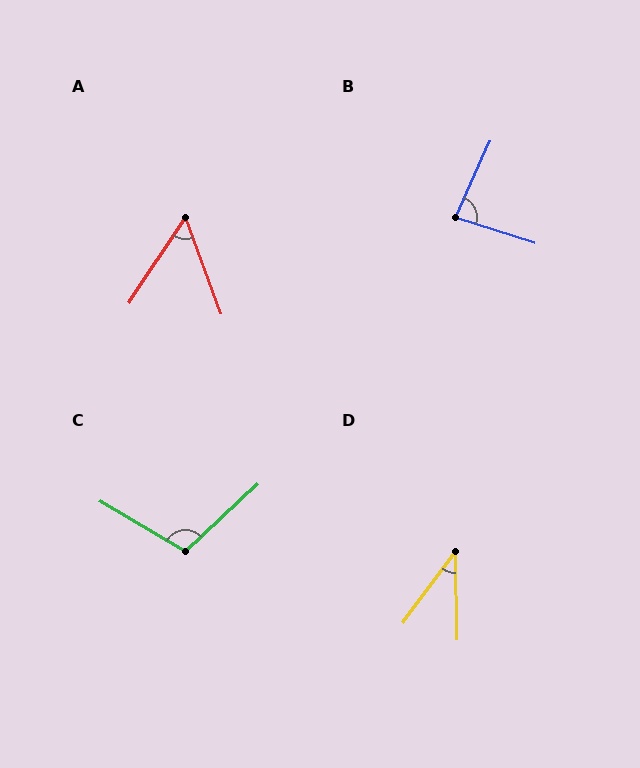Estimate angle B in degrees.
Approximately 83 degrees.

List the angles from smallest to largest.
D (38°), A (54°), B (83°), C (106°).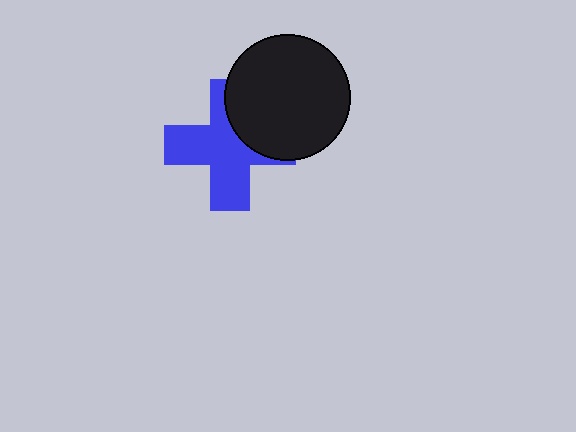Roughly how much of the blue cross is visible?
Most of it is visible (roughly 68%).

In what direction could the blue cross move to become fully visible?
The blue cross could move toward the lower-left. That would shift it out from behind the black circle entirely.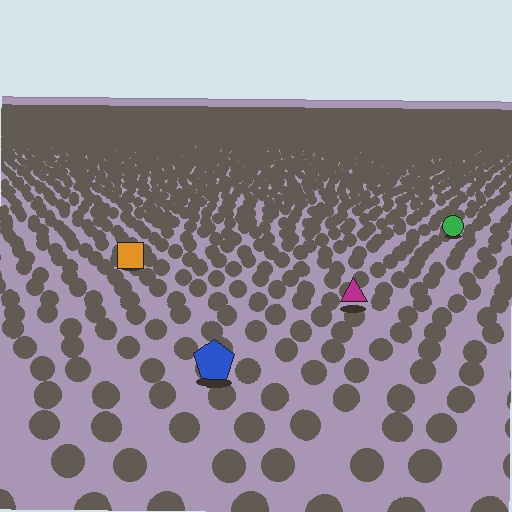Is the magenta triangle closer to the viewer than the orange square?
Yes. The magenta triangle is closer — you can tell from the texture gradient: the ground texture is coarser near it.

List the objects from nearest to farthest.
From nearest to farthest: the blue pentagon, the magenta triangle, the orange square, the green circle.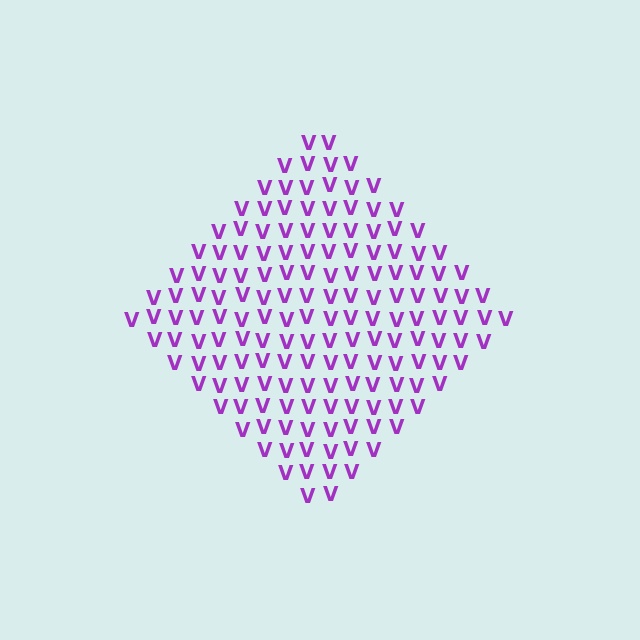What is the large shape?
The large shape is a diamond.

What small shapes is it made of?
It is made of small letter V's.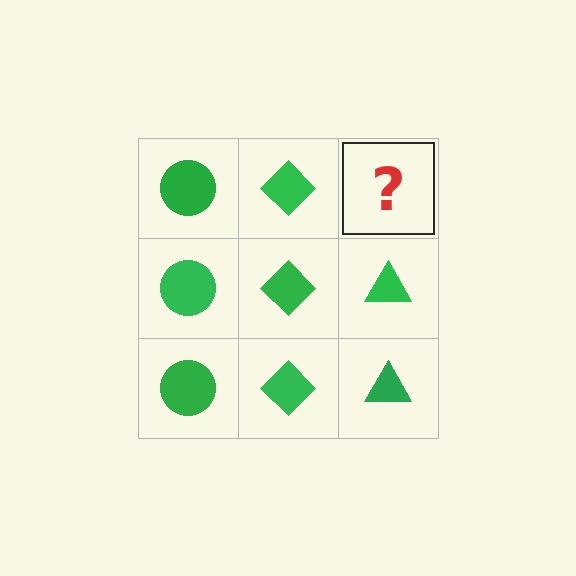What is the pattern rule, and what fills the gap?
The rule is that each column has a consistent shape. The gap should be filled with a green triangle.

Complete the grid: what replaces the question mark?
The question mark should be replaced with a green triangle.